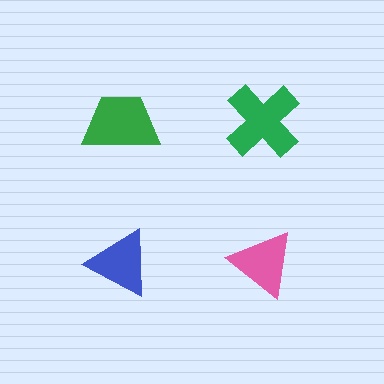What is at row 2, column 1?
A blue triangle.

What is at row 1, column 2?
A green cross.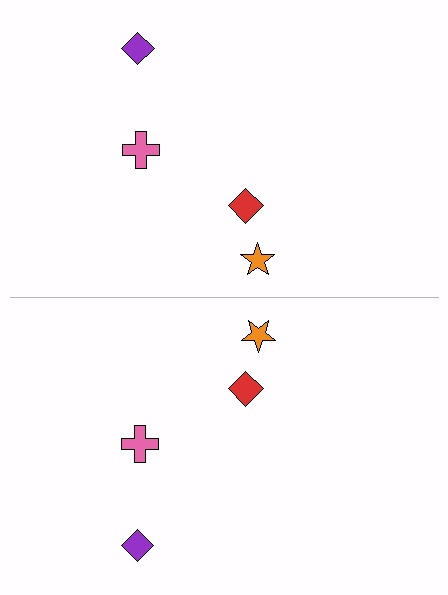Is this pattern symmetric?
Yes, this pattern has bilateral (reflection) symmetry.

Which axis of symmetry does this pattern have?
The pattern has a horizontal axis of symmetry running through the center of the image.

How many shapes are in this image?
There are 8 shapes in this image.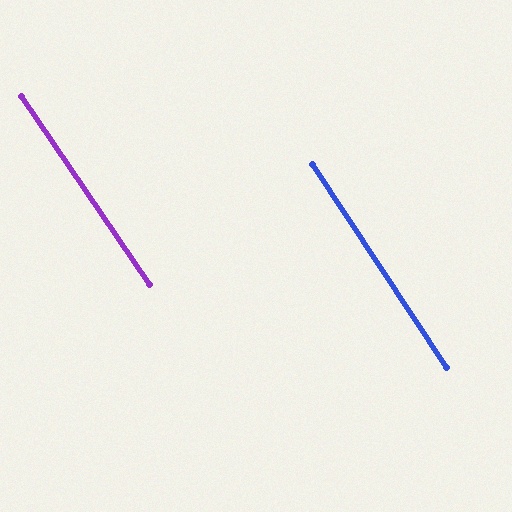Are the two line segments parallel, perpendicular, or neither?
Parallel — their directions differ by only 0.9°.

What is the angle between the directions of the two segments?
Approximately 1 degree.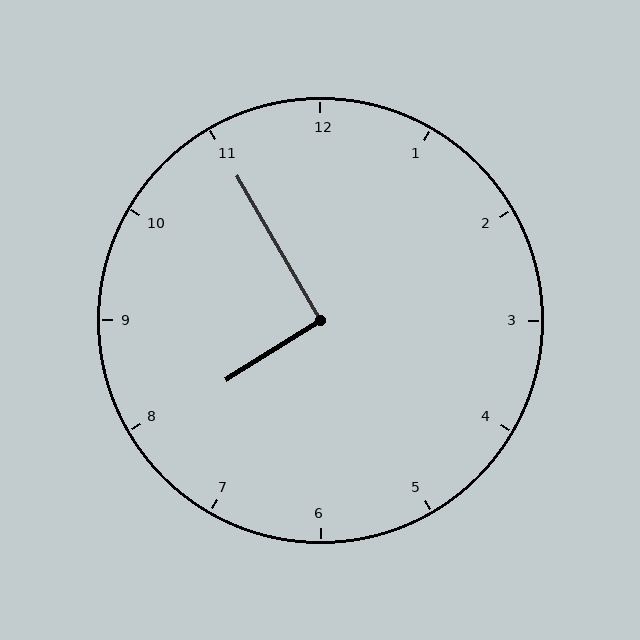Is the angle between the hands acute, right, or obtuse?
It is right.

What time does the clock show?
7:55.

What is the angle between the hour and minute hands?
Approximately 92 degrees.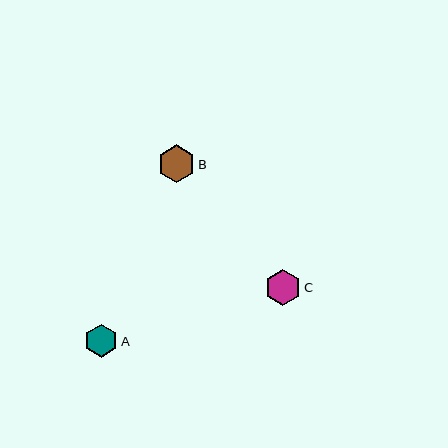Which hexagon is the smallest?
Hexagon A is the smallest with a size of approximately 33 pixels.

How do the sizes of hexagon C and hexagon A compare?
Hexagon C and hexagon A are approximately the same size.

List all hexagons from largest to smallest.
From largest to smallest: B, C, A.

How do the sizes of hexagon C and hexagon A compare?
Hexagon C and hexagon A are approximately the same size.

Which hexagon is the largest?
Hexagon B is the largest with a size of approximately 38 pixels.